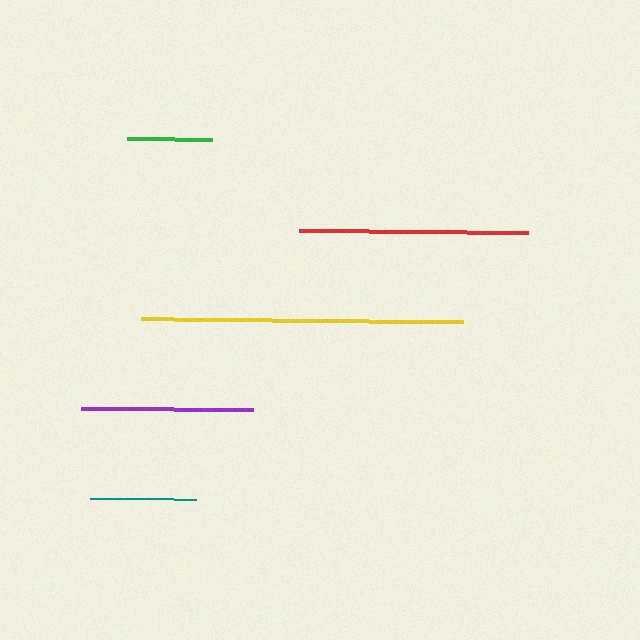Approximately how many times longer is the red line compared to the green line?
The red line is approximately 2.7 times the length of the green line.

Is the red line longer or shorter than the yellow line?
The yellow line is longer than the red line.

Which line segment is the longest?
The yellow line is the longest at approximately 322 pixels.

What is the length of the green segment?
The green segment is approximately 86 pixels long.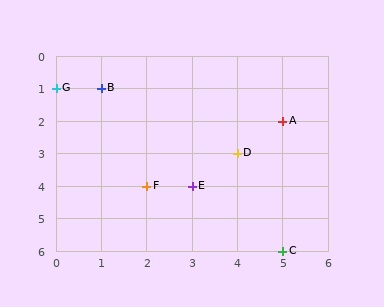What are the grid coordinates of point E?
Point E is at grid coordinates (3, 4).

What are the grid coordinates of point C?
Point C is at grid coordinates (5, 6).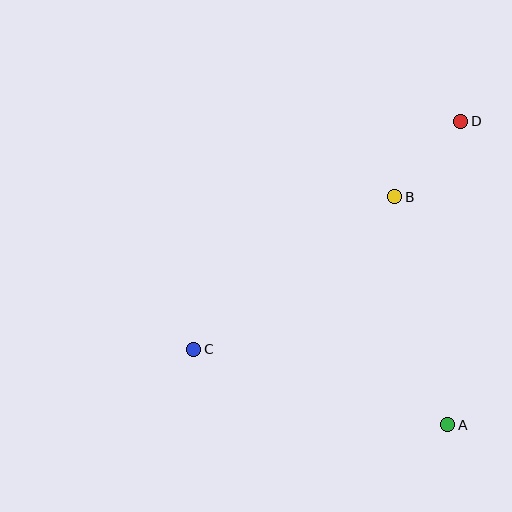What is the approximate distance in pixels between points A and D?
The distance between A and D is approximately 304 pixels.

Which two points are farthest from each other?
Points C and D are farthest from each other.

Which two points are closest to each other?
Points B and D are closest to each other.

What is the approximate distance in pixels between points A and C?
The distance between A and C is approximately 265 pixels.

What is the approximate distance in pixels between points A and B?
The distance between A and B is approximately 234 pixels.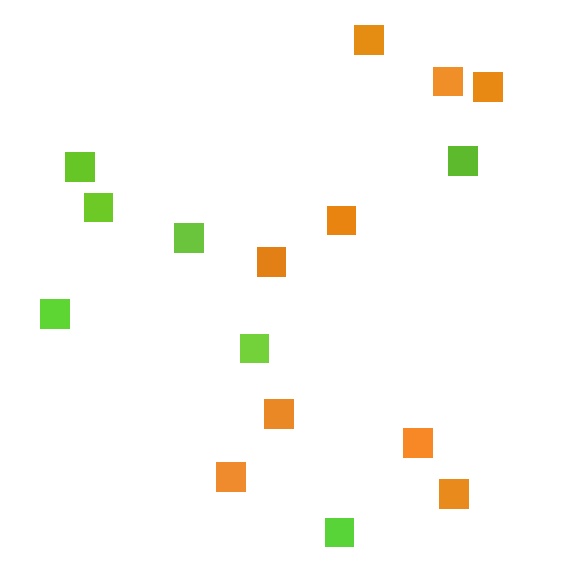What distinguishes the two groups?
There are 2 groups: one group of orange squares (9) and one group of lime squares (7).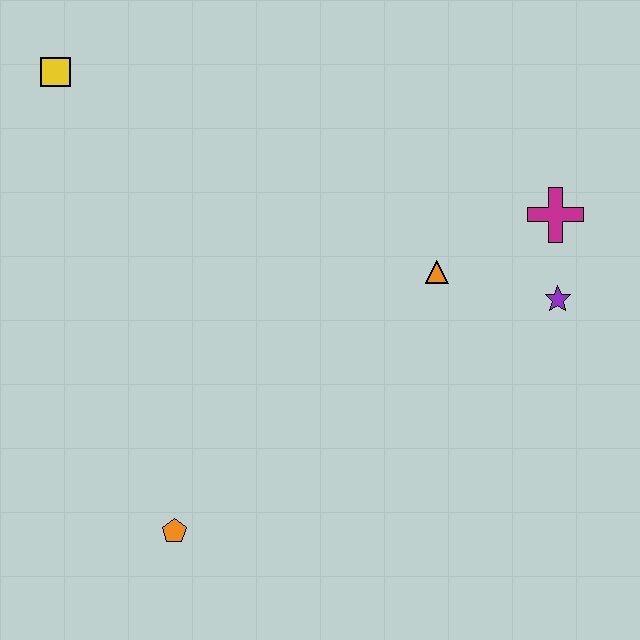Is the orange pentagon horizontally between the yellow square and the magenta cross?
Yes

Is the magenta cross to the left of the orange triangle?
No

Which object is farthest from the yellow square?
The purple star is farthest from the yellow square.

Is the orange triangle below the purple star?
No